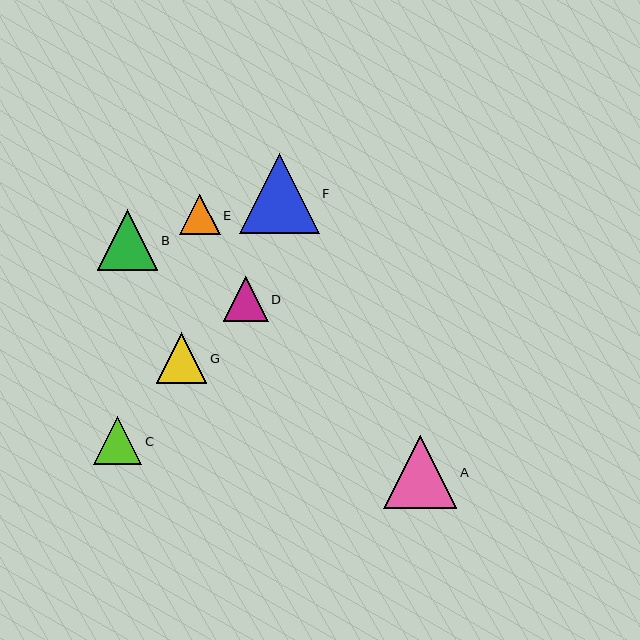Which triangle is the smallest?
Triangle E is the smallest with a size of approximately 41 pixels.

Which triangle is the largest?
Triangle F is the largest with a size of approximately 79 pixels.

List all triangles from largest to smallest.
From largest to smallest: F, A, B, G, C, D, E.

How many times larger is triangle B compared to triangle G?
Triangle B is approximately 1.2 times the size of triangle G.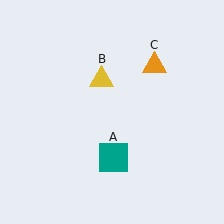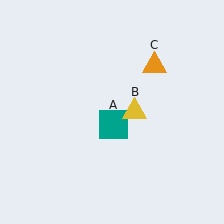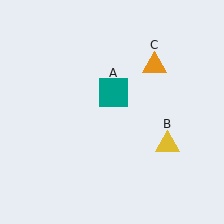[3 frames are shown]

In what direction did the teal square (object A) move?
The teal square (object A) moved up.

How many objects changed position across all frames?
2 objects changed position: teal square (object A), yellow triangle (object B).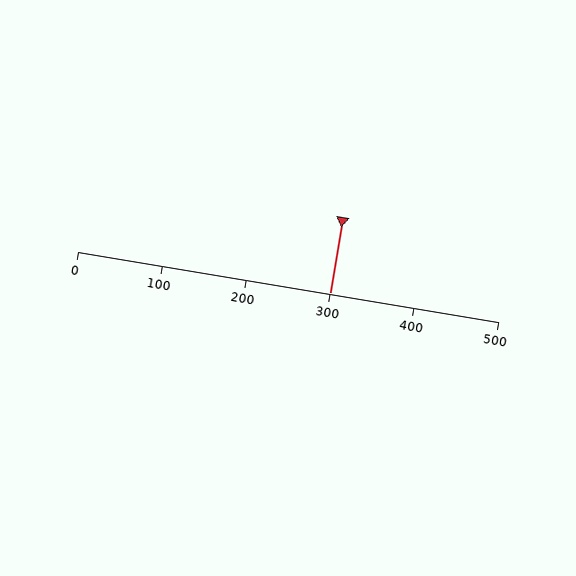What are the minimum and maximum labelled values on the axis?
The axis runs from 0 to 500.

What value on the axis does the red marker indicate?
The marker indicates approximately 300.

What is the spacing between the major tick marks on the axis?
The major ticks are spaced 100 apart.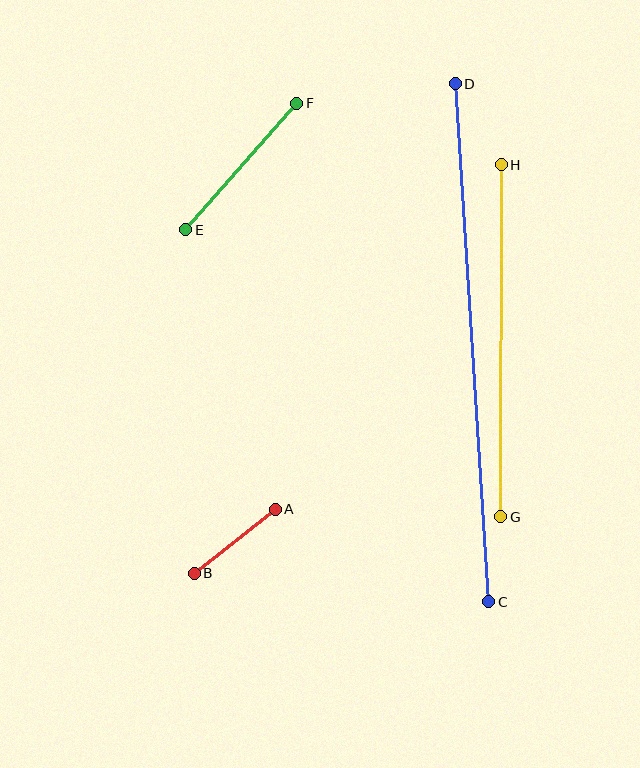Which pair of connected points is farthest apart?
Points C and D are farthest apart.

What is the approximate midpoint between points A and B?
The midpoint is at approximately (235, 541) pixels.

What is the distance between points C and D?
The distance is approximately 519 pixels.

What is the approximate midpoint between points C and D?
The midpoint is at approximately (472, 343) pixels.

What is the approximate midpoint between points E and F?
The midpoint is at approximately (241, 166) pixels.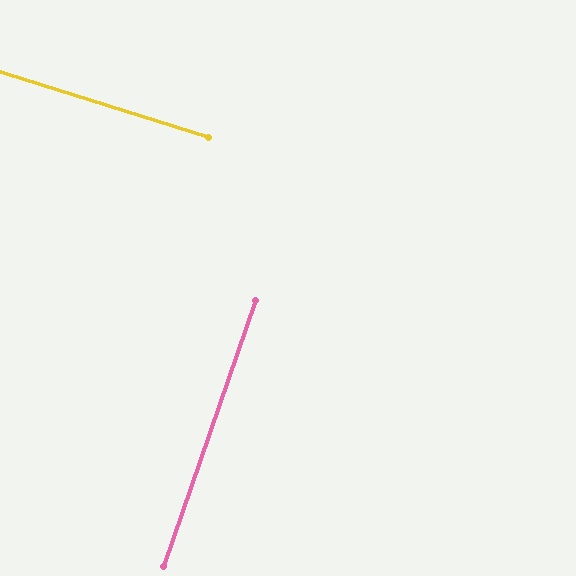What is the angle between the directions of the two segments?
Approximately 88 degrees.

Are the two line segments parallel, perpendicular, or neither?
Perpendicular — they meet at approximately 88°.